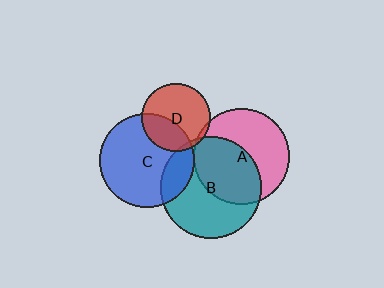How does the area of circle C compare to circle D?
Approximately 1.9 times.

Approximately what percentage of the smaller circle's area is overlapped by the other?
Approximately 5%.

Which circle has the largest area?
Circle B (teal).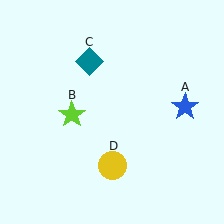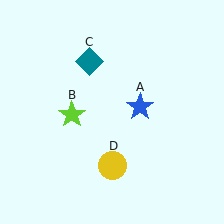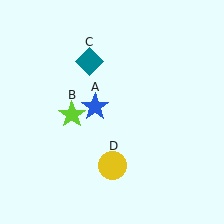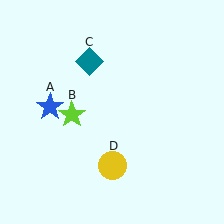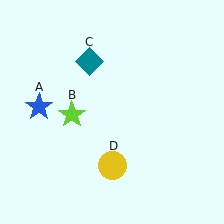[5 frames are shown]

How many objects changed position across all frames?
1 object changed position: blue star (object A).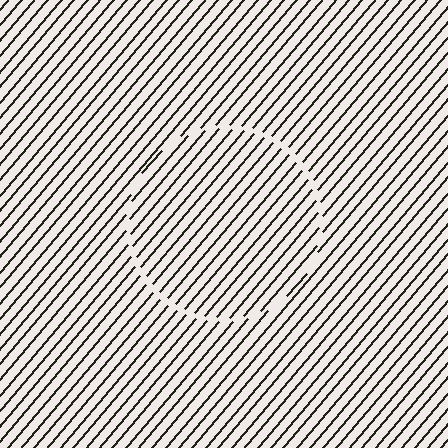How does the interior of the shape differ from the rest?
The interior of the shape contains the same grating, shifted by half a period — the contour is defined by the phase discontinuity where line-ends from the inner and outer gratings abut.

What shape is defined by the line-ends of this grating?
An illusory circle. The interior of the shape contains the same grating, shifted by half a period — the contour is defined by the phase discontinuity where line-ends from the inner and outer gratings abut.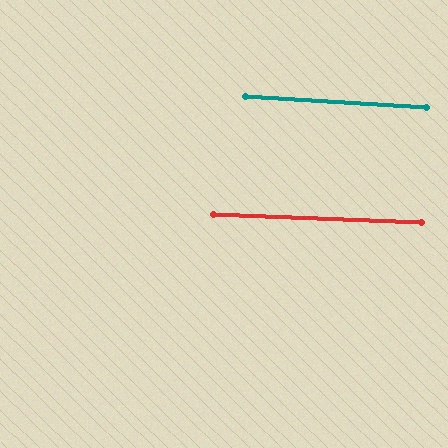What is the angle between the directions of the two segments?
Approximately 1 degree.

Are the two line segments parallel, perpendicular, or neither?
Parallel — their directions differ by only 1.1°.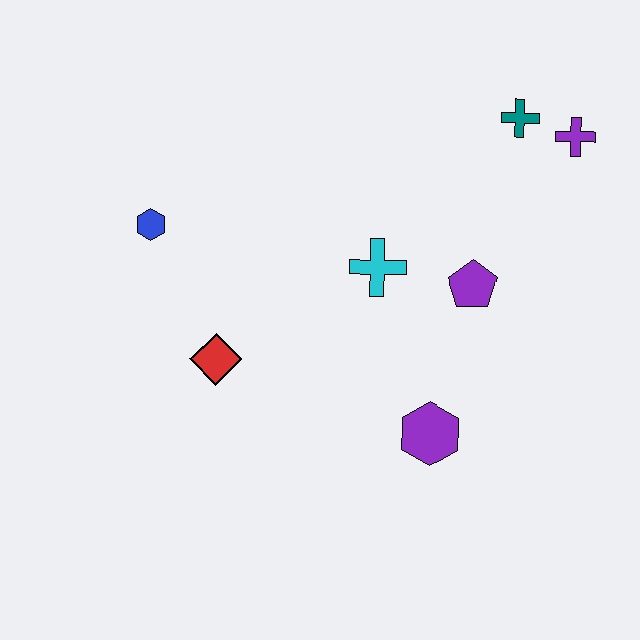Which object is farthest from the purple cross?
The blue hexagon is farthest from the purple cross.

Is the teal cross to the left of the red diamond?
No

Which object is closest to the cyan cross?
The purple pentagon is closest to the cyan cross.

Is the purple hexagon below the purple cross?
Yes